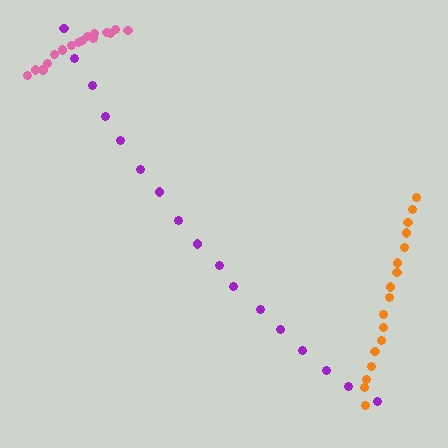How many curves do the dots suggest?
There are 3 distinct paths.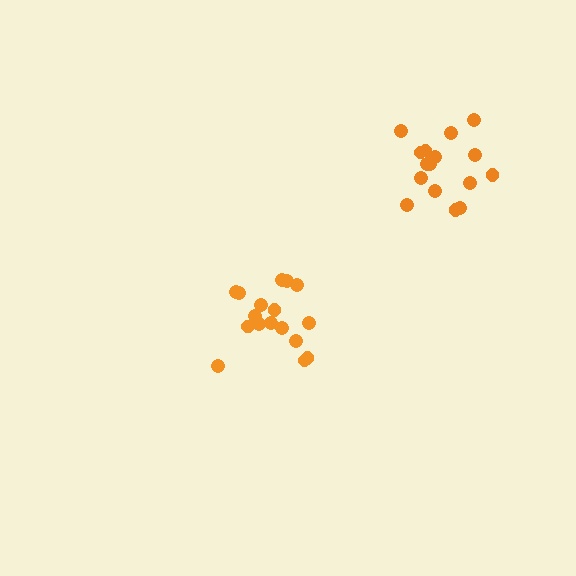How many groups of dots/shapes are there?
There are 2 groups.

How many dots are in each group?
Group 1: 16 dots, Group 2: 17 dots (33 total).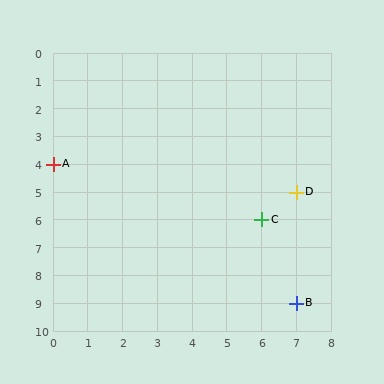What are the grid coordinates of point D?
Point D is at grid coordinates (7, 5).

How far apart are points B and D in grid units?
Points B and D are 4 rows apart.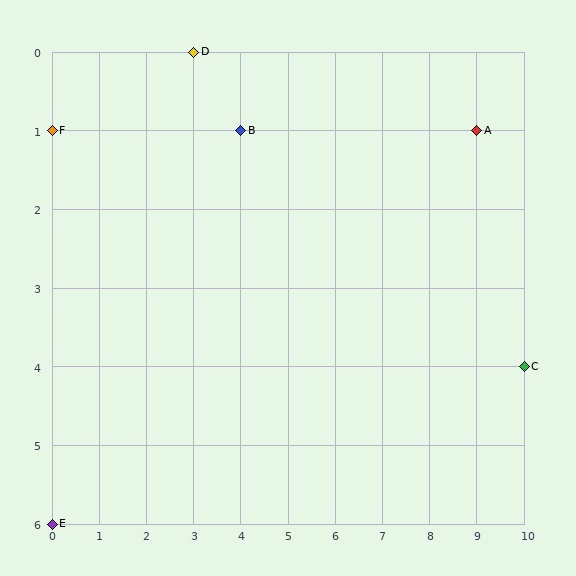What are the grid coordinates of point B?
Point B is at grid coordinates (4, 1).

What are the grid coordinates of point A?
Point A is at grid coordinates (9, 1).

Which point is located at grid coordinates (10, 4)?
Point C is at (10, 4).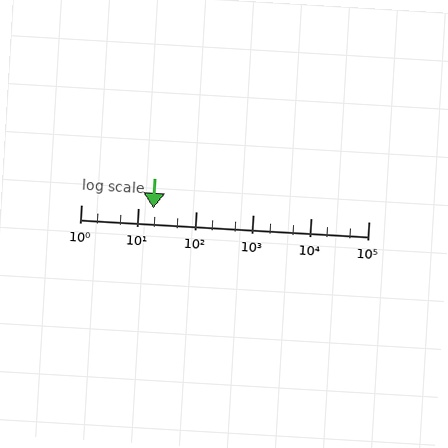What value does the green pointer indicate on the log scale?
The pointer indicates approximately 18.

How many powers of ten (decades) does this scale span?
The scale spans 5 decades, from 1 to 100000.